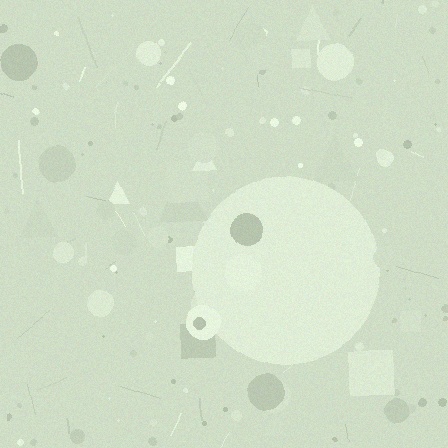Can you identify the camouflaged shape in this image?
The camouflaged shape is a circle.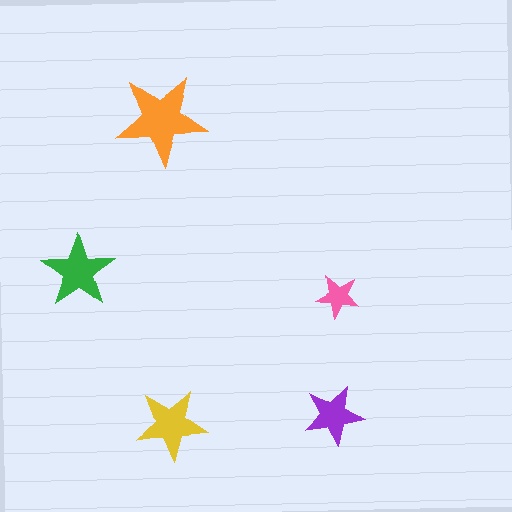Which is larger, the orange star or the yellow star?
The orange one.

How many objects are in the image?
There are 5 objects in the image.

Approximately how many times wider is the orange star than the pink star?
About 2 times wider.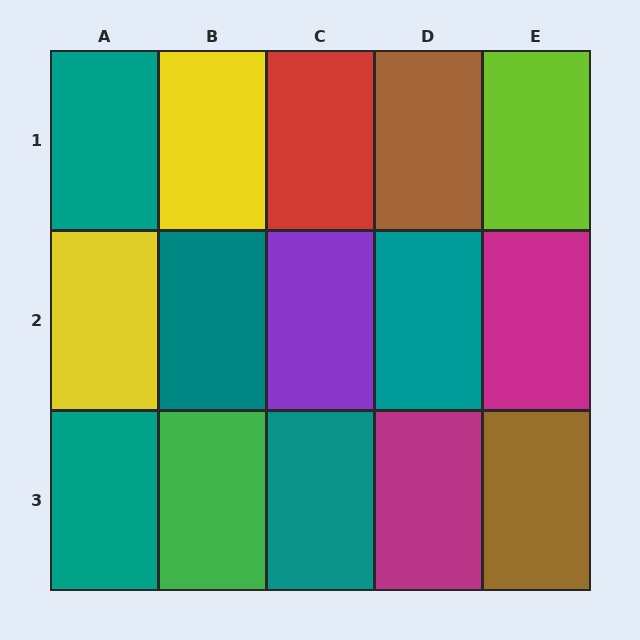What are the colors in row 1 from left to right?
Teal, yellow, red, brown, lime.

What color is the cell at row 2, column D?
Teal.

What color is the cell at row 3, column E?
Brown.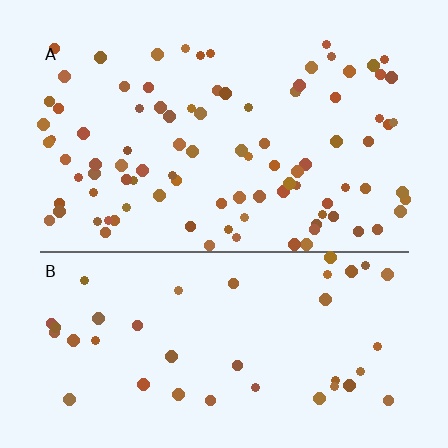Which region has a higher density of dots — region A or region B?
A (the top).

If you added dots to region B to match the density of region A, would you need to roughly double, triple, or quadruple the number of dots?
Approximately double.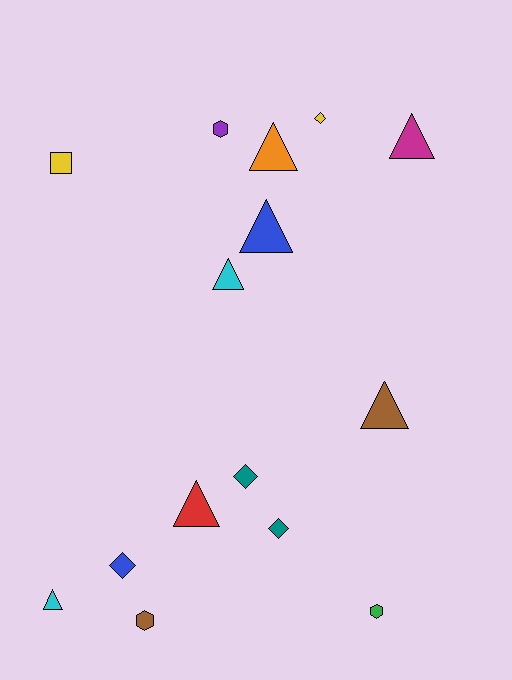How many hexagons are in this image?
There are 3 hexagons.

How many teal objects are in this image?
There are 2 teal objects.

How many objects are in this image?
There are 15 objects.